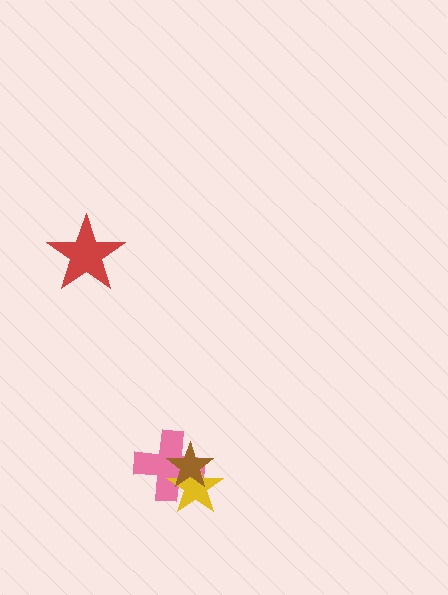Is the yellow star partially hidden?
Yes, it is partially covered by another shape.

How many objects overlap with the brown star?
2 objects overlap with the brown star.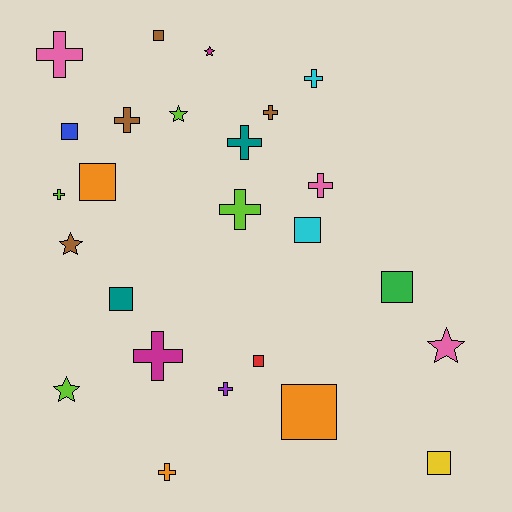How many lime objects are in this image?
There are 4 lime objects.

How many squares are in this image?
There are 9 squares.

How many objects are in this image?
There are 25 objects.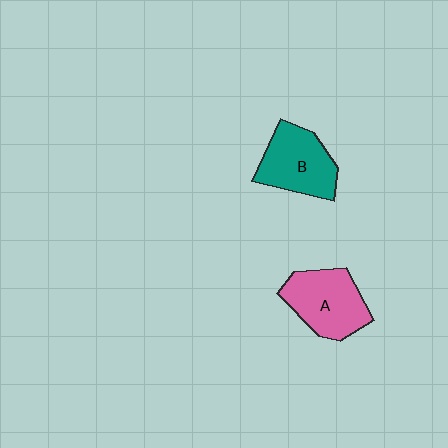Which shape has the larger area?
Shape A (pink).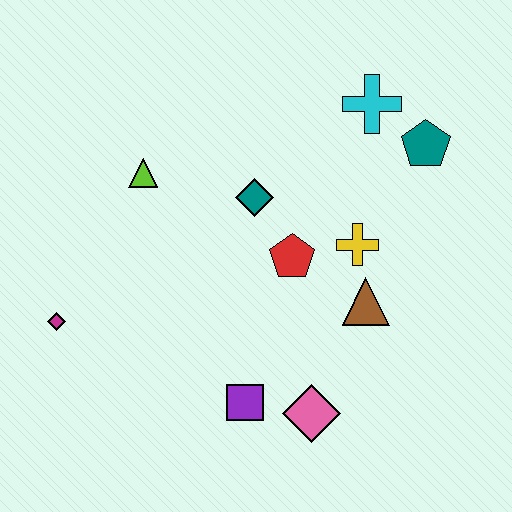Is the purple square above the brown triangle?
No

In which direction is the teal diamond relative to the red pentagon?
The teal diamond is above the red pentagon.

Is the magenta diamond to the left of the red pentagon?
Yes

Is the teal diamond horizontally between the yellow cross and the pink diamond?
No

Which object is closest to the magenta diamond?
The lime triangle is closest to the magenta diamond.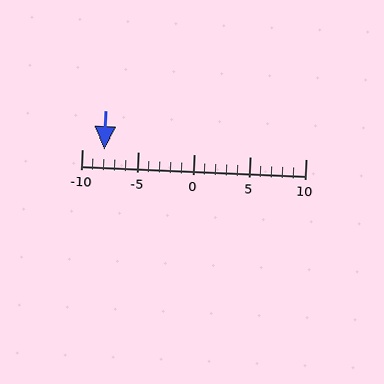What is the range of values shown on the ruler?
The ruler shows values from -10 to 10.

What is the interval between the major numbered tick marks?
The major tick marks are spaced 5 units apart.